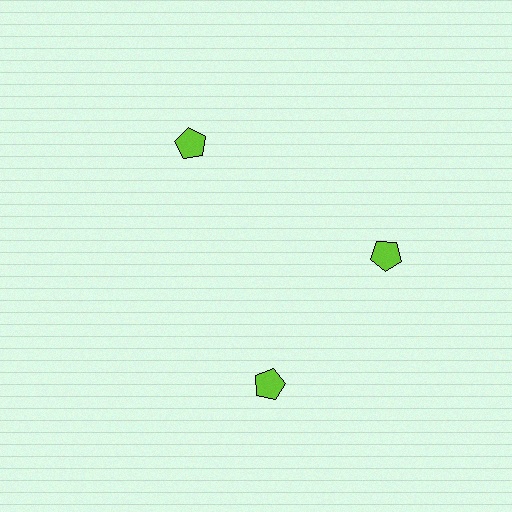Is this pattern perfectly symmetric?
No. The 3 lime pentagons are arranged in a ring, but one element near the 7 o'clock position is rotated out of alignment along the ring, breaking the 3-fold rotational symmetry.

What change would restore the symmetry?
The symmetry would be restored by rotating it back into even spacing with its neighbors so that all 3 pentagons sit at equal angles and equal distance from the center.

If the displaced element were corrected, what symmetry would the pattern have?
It would have 3-fold rotational symmetry — the pattern would map onto itself every 120 degrees.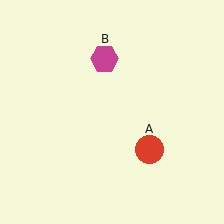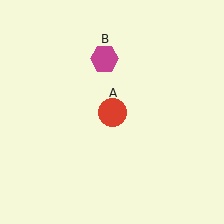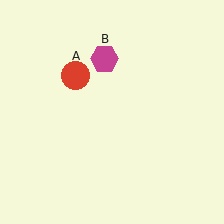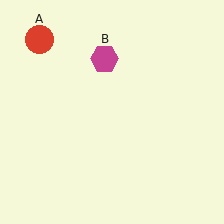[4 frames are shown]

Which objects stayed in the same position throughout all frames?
Magenta hexagon (object B) remained stationary.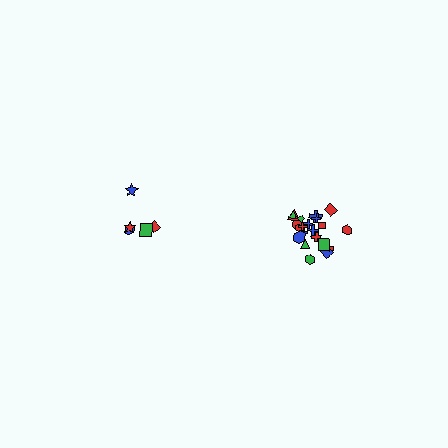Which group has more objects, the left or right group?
The right group.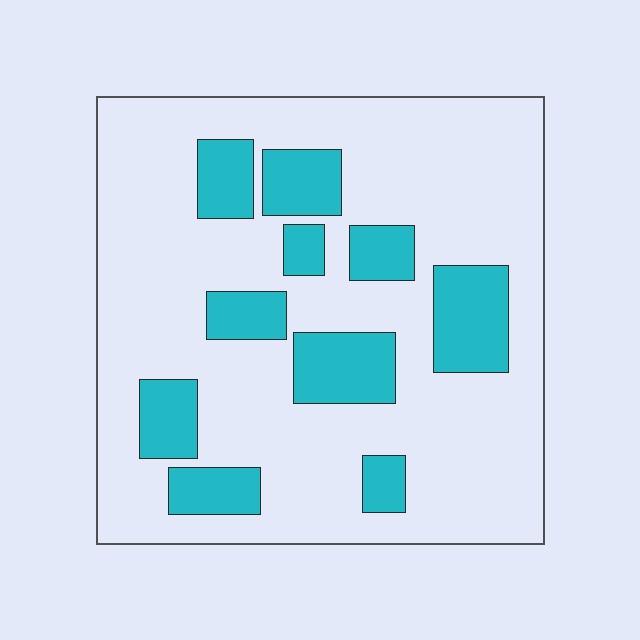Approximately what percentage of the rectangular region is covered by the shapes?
Approximately 25%.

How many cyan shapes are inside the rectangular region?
10.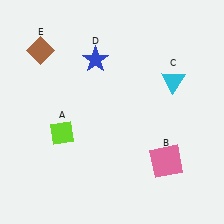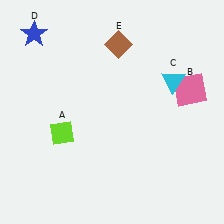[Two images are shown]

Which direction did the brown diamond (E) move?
The brown diamond (E) moved right.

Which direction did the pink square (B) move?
The pink square (B) moved up.